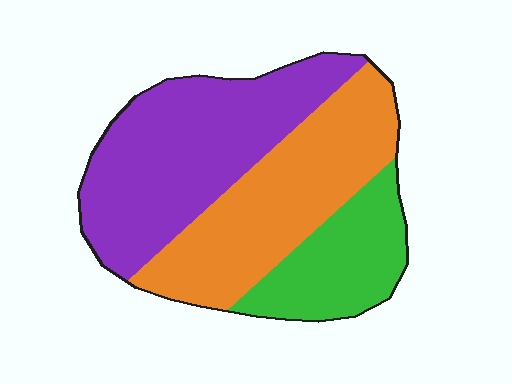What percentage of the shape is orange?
Orange takes up about three eighths (3/8) of the shape.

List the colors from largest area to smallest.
From largest to smallest: purple, orange, green.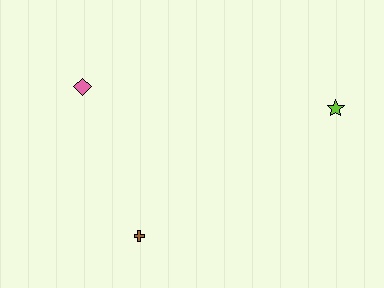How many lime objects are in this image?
There is 1 lime object.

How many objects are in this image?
There are 3 objects.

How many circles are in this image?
There are no circles.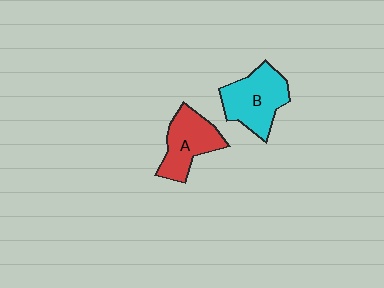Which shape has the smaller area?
Shape A (red).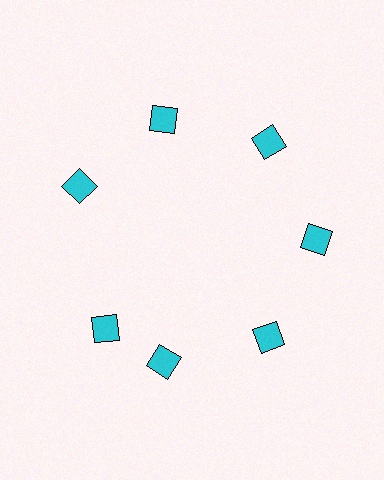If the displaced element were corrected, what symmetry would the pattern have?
It would have 7-fold rotational symmetry — the pattern would map onto itself every 51 degrees.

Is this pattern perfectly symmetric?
No. The 7 cyan diamonds are arranged in a ring, but one element near the 8 o'clock position is rotated out of alignment along the ring, breaking the 7-fold rotational symmetry.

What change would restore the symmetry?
The symmetry would be restored by rotating it back into even spacing with its neighbors so that all 7 diamonds sit at equal angles and equal distance from the center.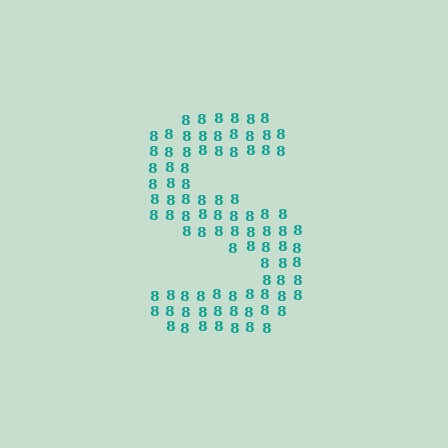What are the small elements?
The small elements are digit 8's.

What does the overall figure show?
The overall figure shows the letter S.